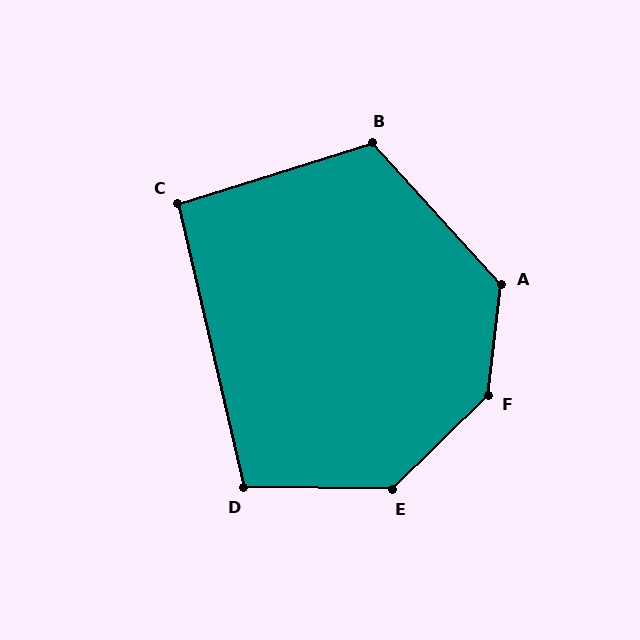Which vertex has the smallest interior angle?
C, at approximately 94 degrees.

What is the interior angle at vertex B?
Approximately 115 degrees (obtuse).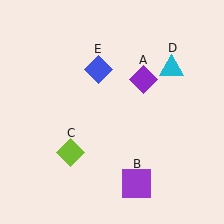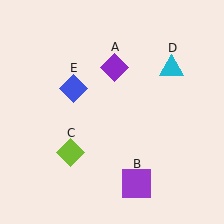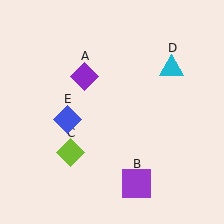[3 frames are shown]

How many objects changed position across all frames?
2 objects changed position: purple diamond (object A), blue diamond (object E).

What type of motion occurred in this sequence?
The purple diamond (object A), blue diamond (object E) rotated counterclockwise around the center of the scene.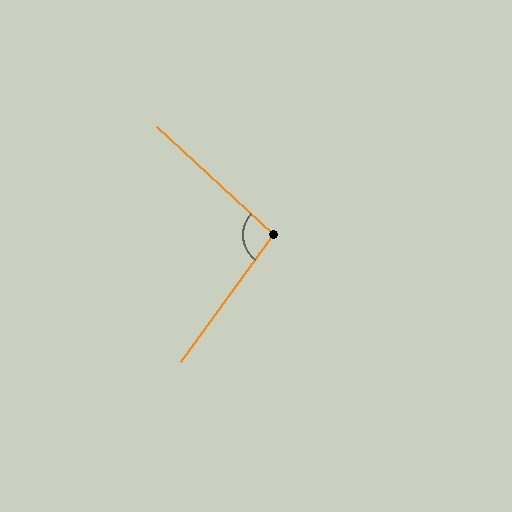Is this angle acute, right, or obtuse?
It is obtuse.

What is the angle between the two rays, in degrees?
Approximately 97 degrees.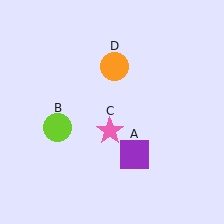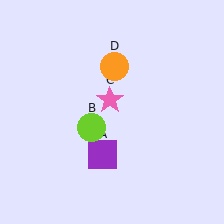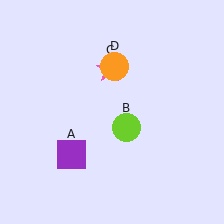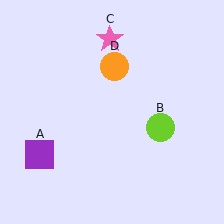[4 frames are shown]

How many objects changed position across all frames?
3 objects changed position: purple square (object A), lime circle (object B), pink star (object C).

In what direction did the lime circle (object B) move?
The lime circle (object B) moved right.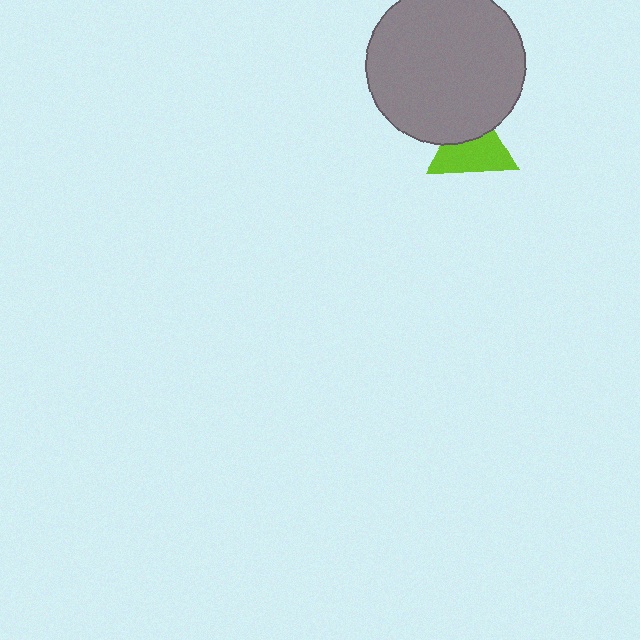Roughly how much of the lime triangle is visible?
About half of it is visible (roughly 63%).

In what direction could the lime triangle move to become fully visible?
The lime triangle could move down. That would shift it out from behind the gray circle entirely.